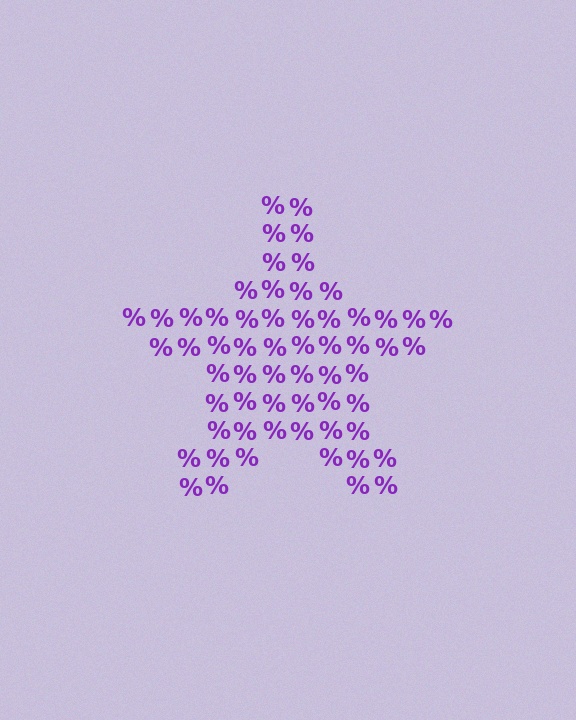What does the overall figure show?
The overall figure shows a star.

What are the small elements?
The small elements are percent signs.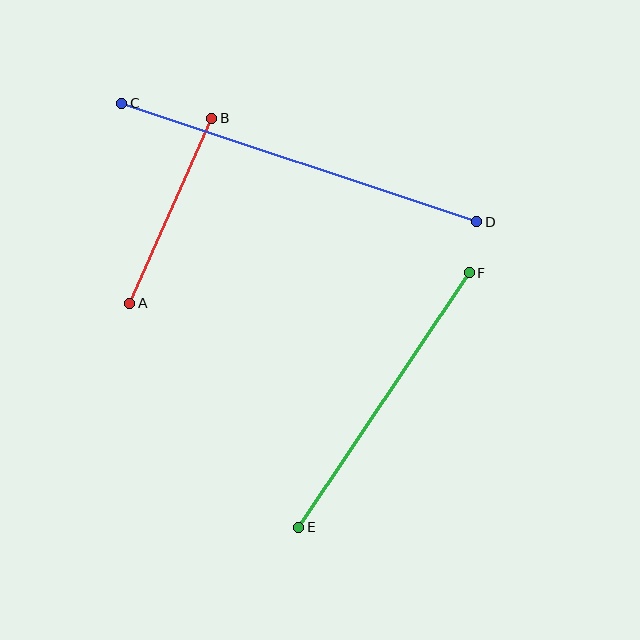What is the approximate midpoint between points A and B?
The midpoint is at approximately (171, 211) pixels.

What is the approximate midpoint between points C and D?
The midpoint is at approximately (299, 163) pixels.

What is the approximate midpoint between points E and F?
The midpoint is at approximately (384, 400) pixels.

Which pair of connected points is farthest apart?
Points C and D are farthest apart.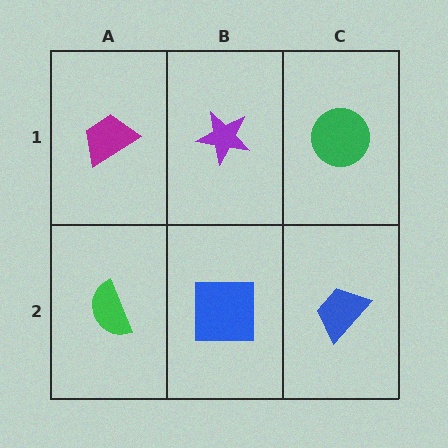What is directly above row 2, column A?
A magenta trapezoid.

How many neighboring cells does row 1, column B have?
3.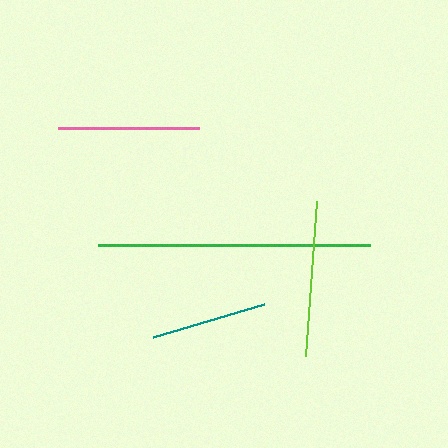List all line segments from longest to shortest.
From longest to shortest: green, lime, pink, teal.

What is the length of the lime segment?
The lime segment is approximately 155 pixels long.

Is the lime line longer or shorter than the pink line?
The lime line is longer than the pink line.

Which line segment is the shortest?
The teal line is the shortest at approximately 116 pixels.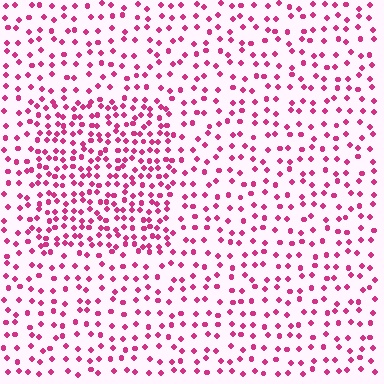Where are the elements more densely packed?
The elements are more densely packed inside the rectangle boundary.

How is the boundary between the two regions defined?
The boundary is defined by a change in element density (approximately 1.9x ratio). All elements are the same color, size, and shape.